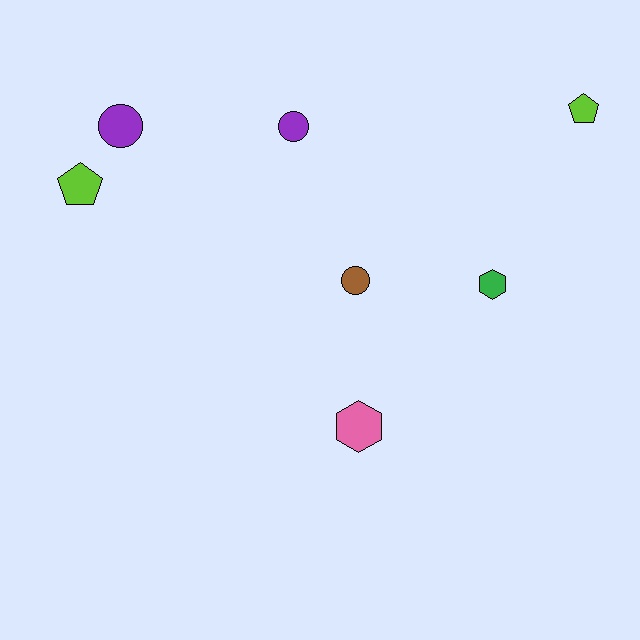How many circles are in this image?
There are 3 circles.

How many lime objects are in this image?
There are 2 lime objects.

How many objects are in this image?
There are 7 objects.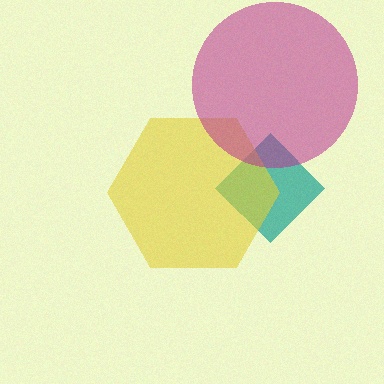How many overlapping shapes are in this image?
There are 3 overlapping shapes in the image.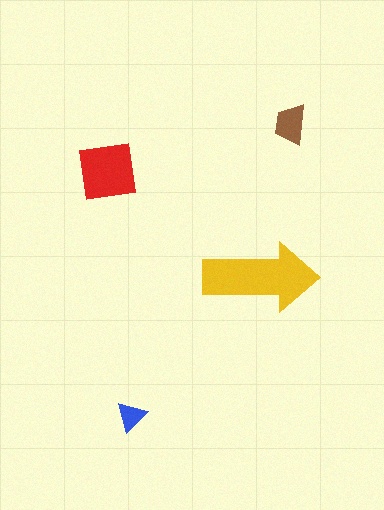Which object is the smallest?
The blue triangle.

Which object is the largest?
The yellow arrow.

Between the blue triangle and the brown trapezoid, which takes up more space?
The brown trapezoid.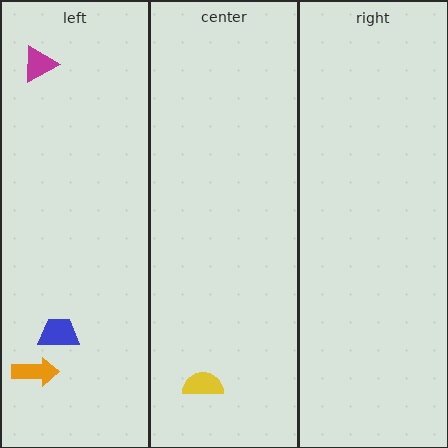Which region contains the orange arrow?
The left region.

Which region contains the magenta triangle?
The left region.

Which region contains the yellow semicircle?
The center region.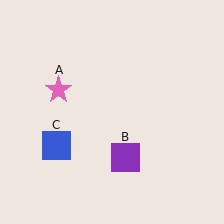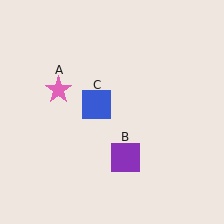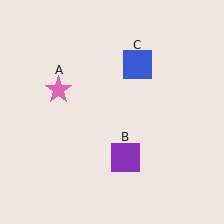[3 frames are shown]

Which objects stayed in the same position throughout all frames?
Pink star (object A) and purple square (object B) remained stationary.